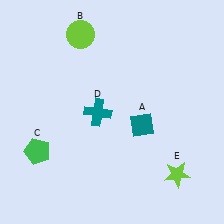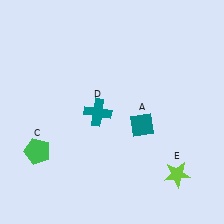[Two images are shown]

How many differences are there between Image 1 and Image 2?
There is 1 difference between the two images.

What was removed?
The lime circle (B) was removed in Image 2.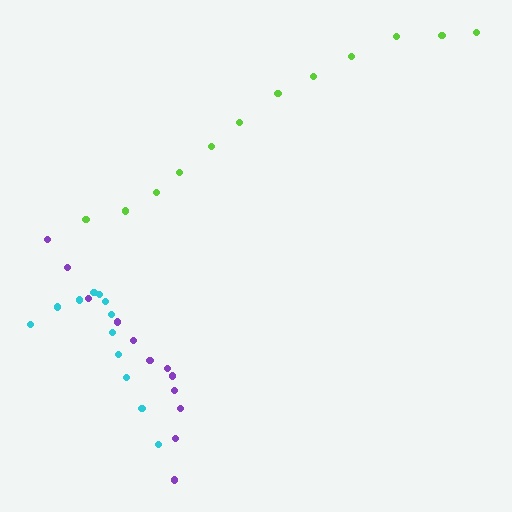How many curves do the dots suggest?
There are 3 distinct paths.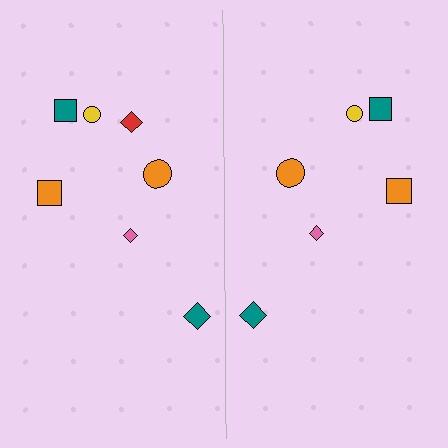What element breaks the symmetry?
A red diamond is missing from the right side.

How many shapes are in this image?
There are 13 shapes in this image.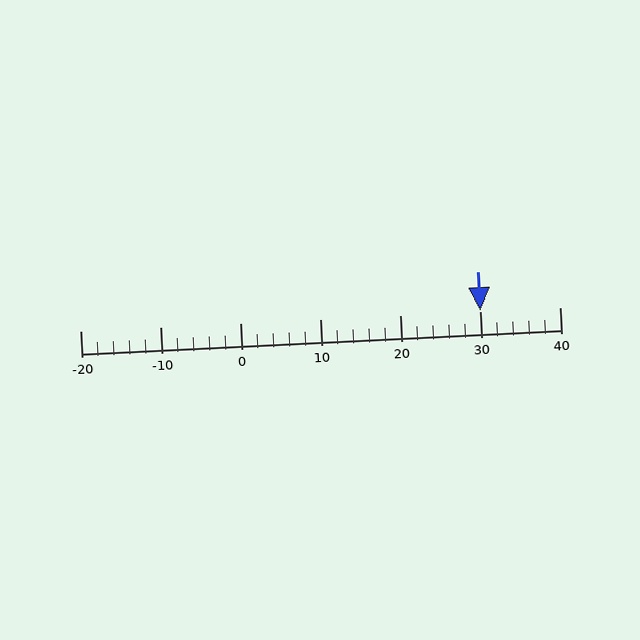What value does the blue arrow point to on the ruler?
The blue arrow points to approximately 30.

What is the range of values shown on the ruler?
The ruler shows values from -20 to 40.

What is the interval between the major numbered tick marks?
The major tick marks are spaced 10 units apart.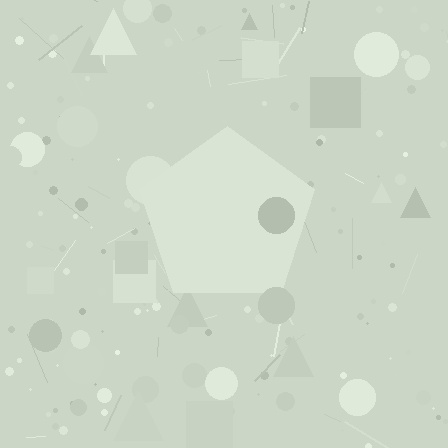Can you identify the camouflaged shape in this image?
The camouflaged shape is a pentagon.